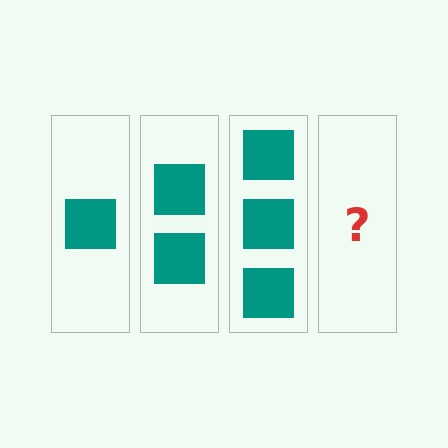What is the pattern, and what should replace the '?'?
The pattern is that each step adds one more square. The '?' should be 4 squares.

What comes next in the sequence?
The next element should be 4 squares.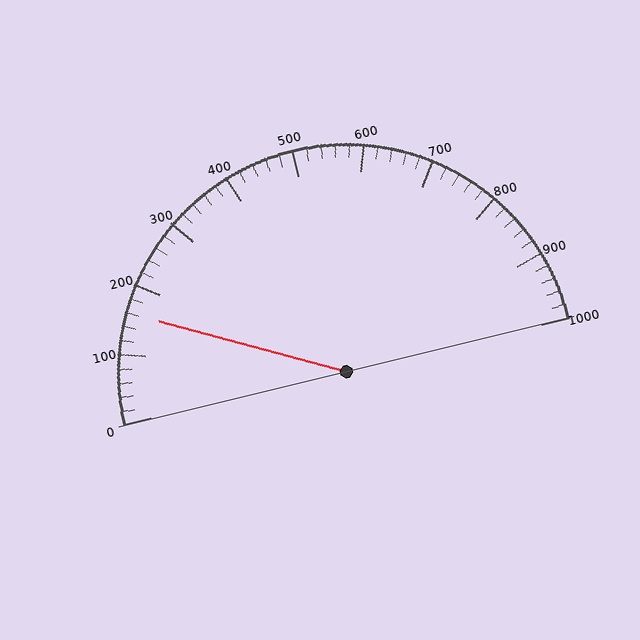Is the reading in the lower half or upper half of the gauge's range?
The reading is in the lower half of the range (0 to 1000).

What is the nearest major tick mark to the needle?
The nearest major tick mark is 200.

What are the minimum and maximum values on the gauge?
The gauge ranges from 0 to 1000.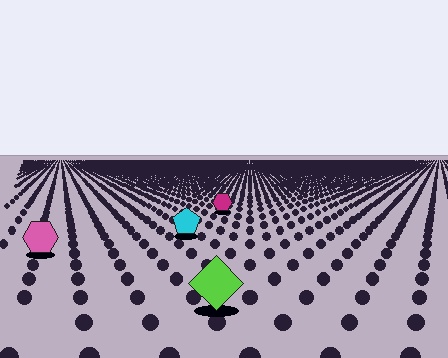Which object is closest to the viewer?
The lime diamond is closest. The texture marks near it are larger and more spread out.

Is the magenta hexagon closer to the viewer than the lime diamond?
No. The lime diamond is closer — you can tell from the texture gradient: the ground texture is coarser near it.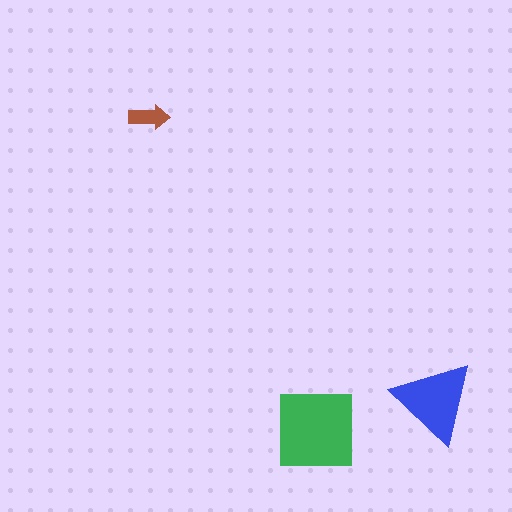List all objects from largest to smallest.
The green square, the blue triangle, the brown arrow.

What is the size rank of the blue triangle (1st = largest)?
2nd.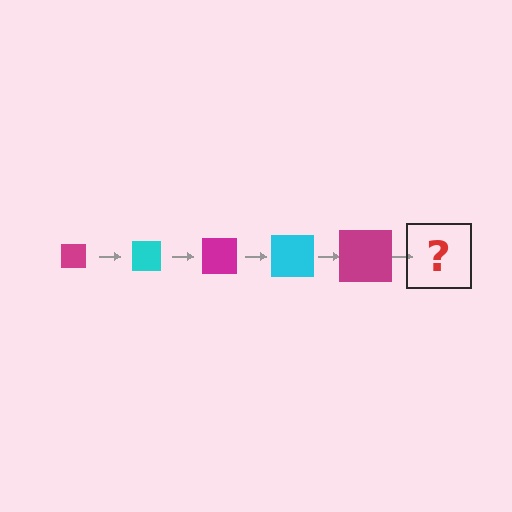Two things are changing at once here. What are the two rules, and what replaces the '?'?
The two rules are that the square grows larger each step and the color cycles through magenta and cyan. The '?' should be a cyan square, larger than the previous one.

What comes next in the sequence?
The next element should be a cyan square, larger than the previous one.